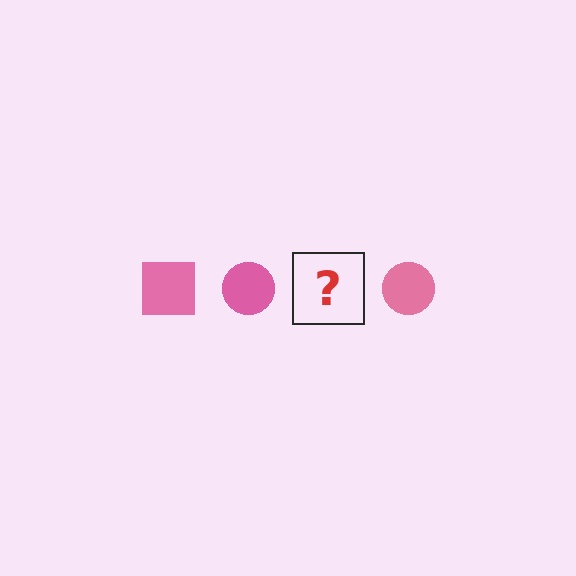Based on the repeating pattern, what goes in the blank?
The blank should be a pink square.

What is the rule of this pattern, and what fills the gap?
The rule is that the pattern cycles through square, circle shapes in pink. The gap should be filled with a pink square.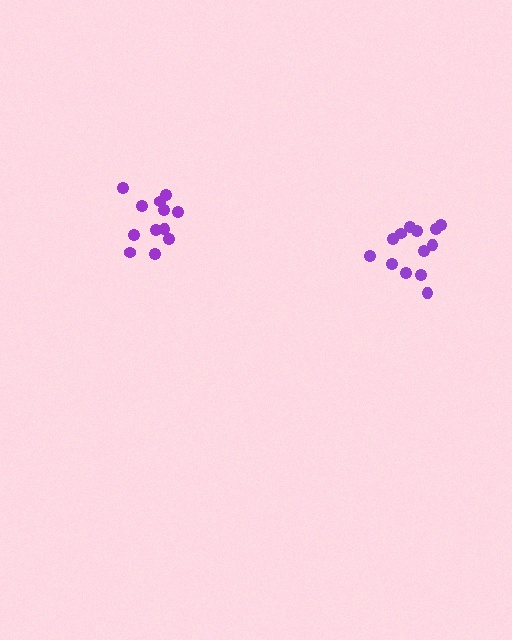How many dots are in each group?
Group 1: 12 dots, Group 2: 13 dots (25 total).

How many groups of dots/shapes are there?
There are 2 groups.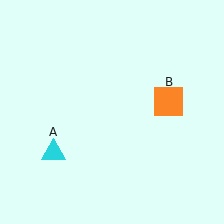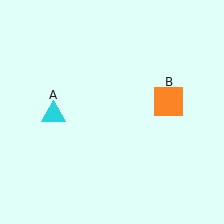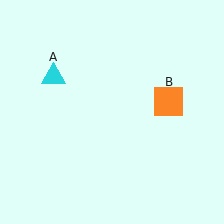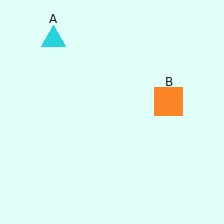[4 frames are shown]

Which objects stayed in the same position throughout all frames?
Orange square (object B) remained stationary.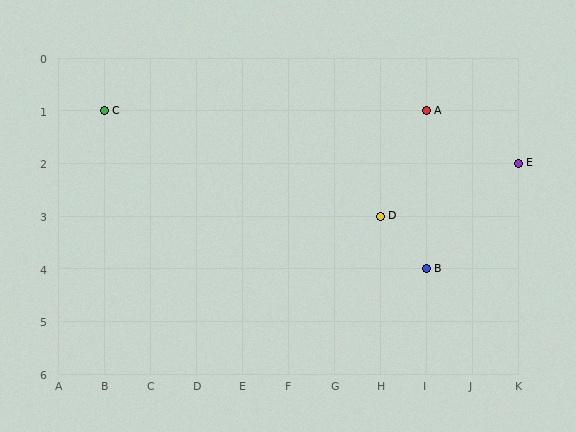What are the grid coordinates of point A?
Point A is at grid coordinates (I, 1).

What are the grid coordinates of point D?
Point D is at grid coordinates (H, 3).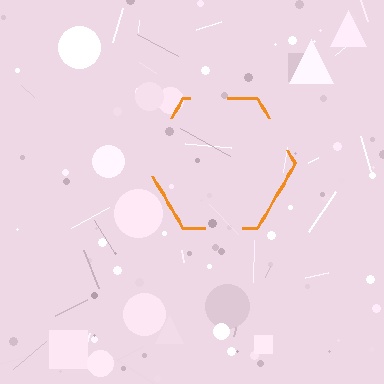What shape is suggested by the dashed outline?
The dashed outline suggests a hexagon.